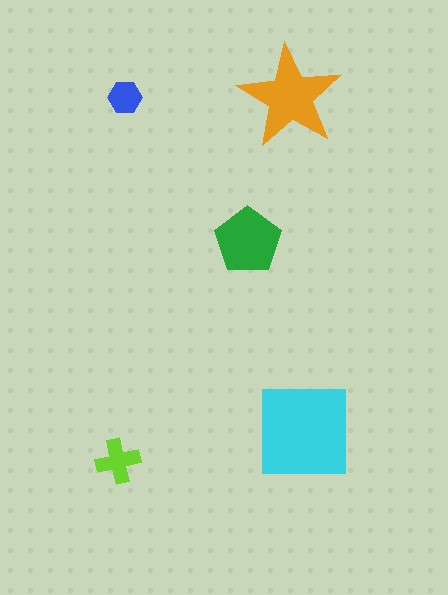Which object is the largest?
The cyan square.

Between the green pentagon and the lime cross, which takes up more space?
The green pentagon.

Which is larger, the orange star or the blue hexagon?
The orange star.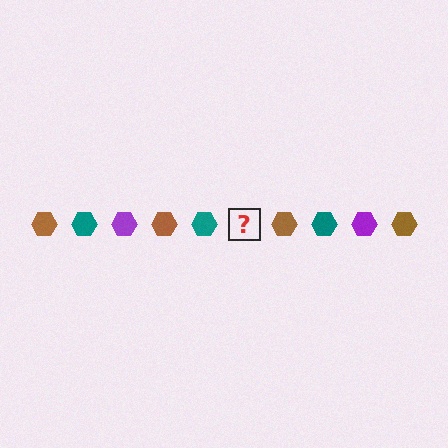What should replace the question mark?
The question mark should be replaced with a purple hexagon.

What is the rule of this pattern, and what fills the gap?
The rule is that the pattern cycles through brown, teal, purple hexagons. The gap should be filled with a purple hexagon.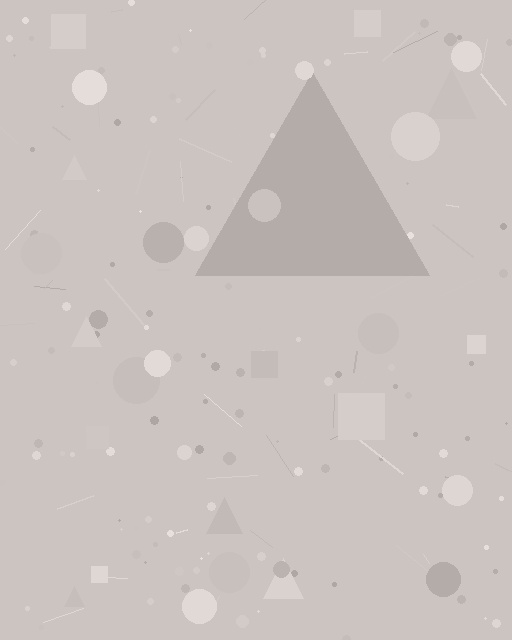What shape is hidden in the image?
A triangle is hidden in the image.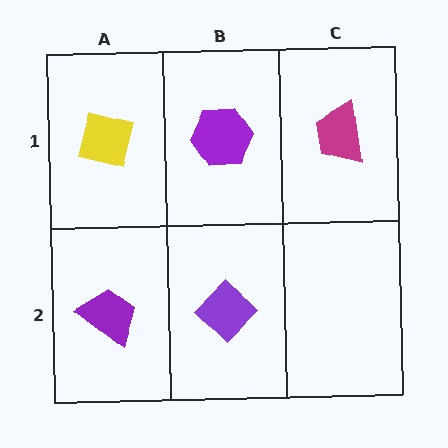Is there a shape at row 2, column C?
No, that cell is empty.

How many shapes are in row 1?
3 shapes.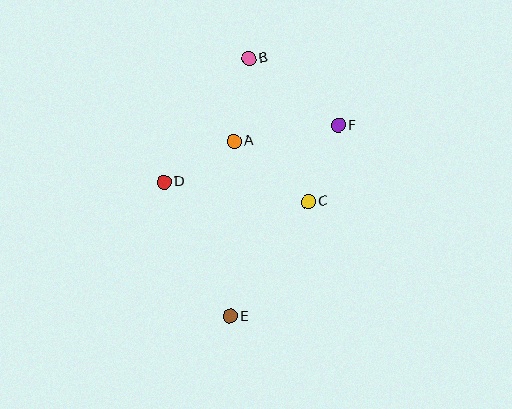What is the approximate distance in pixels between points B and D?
The distance between B and D is approximately 150 pixels.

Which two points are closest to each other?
Points A and D are closest to each other.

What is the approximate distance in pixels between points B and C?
The distance between B and C is approximately 155 pixels.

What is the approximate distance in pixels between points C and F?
The distance between C and F is approximately 82 pixels.